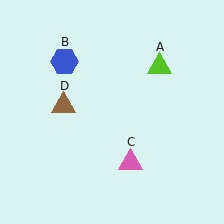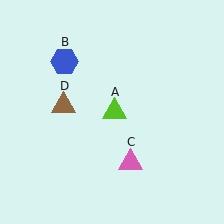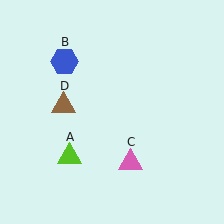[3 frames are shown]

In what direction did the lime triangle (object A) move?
The lime triangle (object A) moved down and to the left.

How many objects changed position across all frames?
1 object changed position: lime triangle (object A).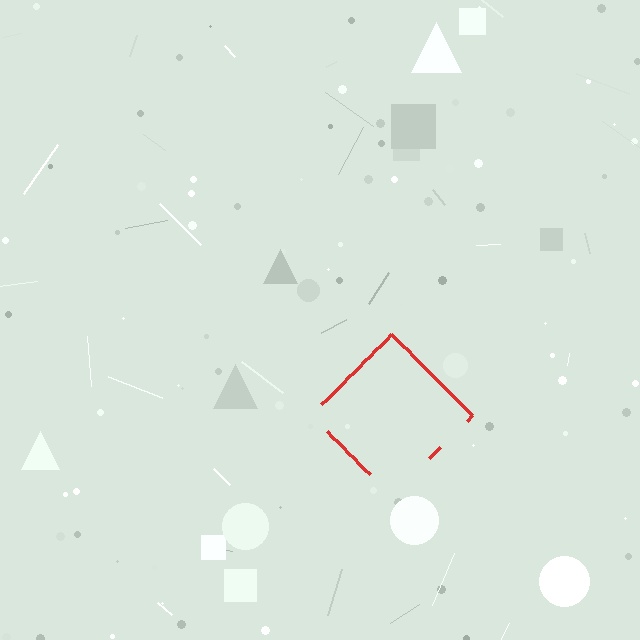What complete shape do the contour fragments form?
The contour fragments form a diamond.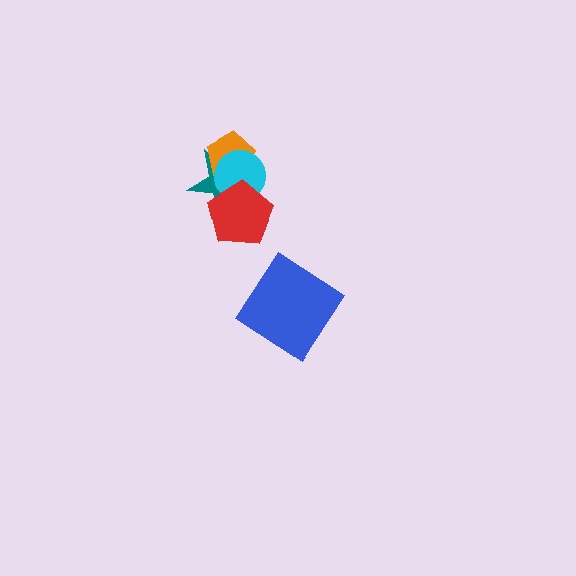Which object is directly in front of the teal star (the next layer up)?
The orange pentagon is directly in front of the teal star.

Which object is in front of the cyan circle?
The red pentagon is in front of the cyan circle.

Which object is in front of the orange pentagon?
The cyan circle is in front of the orange pentagon.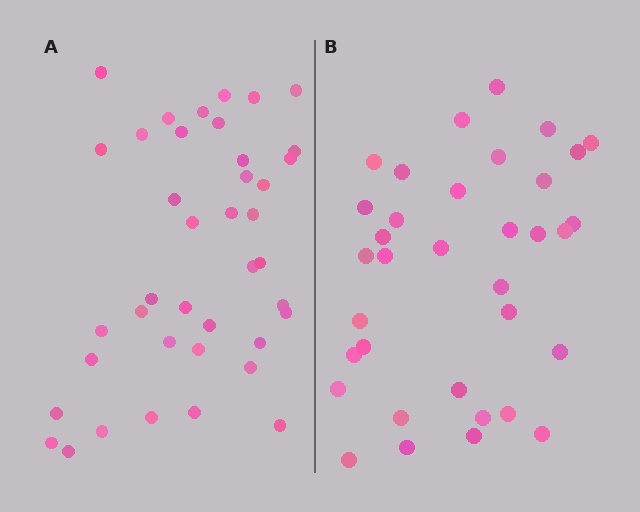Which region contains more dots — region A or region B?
Region A (the left region) has more dots.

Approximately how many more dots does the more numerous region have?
Region A has about 5 more dots than region B.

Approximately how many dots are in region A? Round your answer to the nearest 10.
About 40 dots.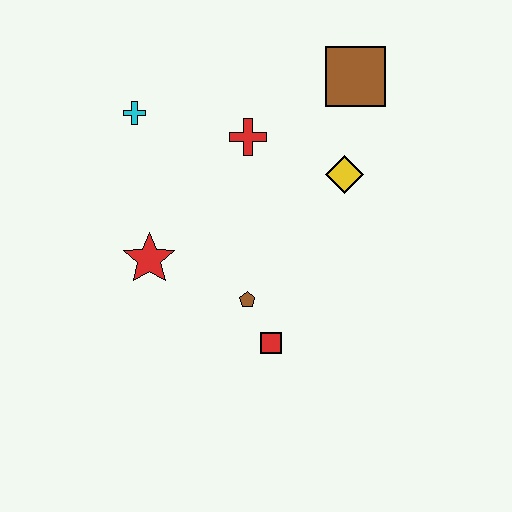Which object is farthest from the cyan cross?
The red square is farthest from the cyan cross.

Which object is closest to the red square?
The brown pentagon is closest to the red square.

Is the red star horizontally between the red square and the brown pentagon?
No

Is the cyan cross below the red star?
No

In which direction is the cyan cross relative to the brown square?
The cyan cross is to the left of the brown square.